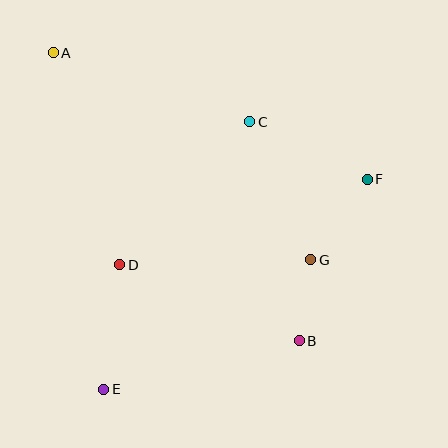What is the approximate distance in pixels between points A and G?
The distance between A and G is approximately 330 pixels.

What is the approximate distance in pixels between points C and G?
The distance between C and G is approximately 151 pixels.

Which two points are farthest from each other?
Points A and B are farthest from each other.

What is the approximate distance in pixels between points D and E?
The distance between D and E is approximately 126 pixels.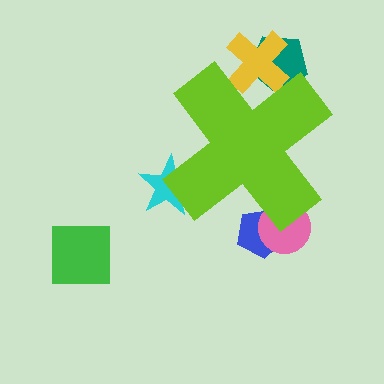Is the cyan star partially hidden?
Yes, the cyan star is partially hidden behind the lime cross.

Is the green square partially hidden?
No, the green square is fully visible.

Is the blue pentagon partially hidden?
Yes, the blue pentagon is partially hidden behind the lime cross.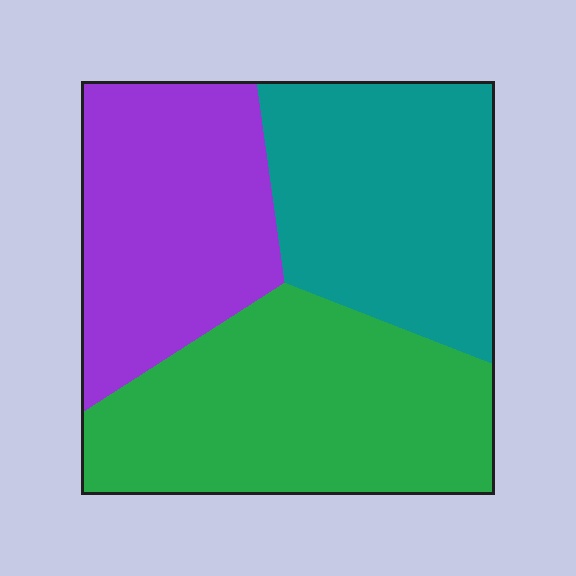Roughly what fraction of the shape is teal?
Teal takes up about one third (1/3) of the shape.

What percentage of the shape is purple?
Purple covers 30% of the shape.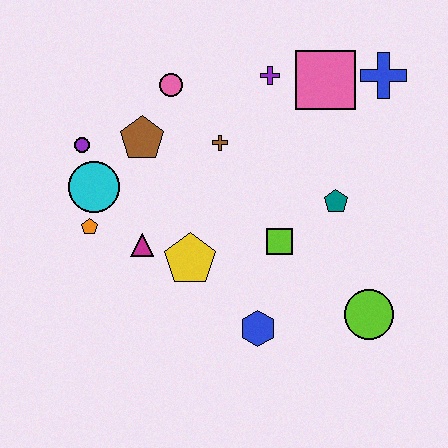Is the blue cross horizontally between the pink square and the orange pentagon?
No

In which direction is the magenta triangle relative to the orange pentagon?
The magenta triangle is to the right of the orange pentagon.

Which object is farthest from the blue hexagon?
The blue cross is farthest from the blue hexagon.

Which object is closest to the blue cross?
The pink square is closest to the blue cross.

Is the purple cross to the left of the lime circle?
Yes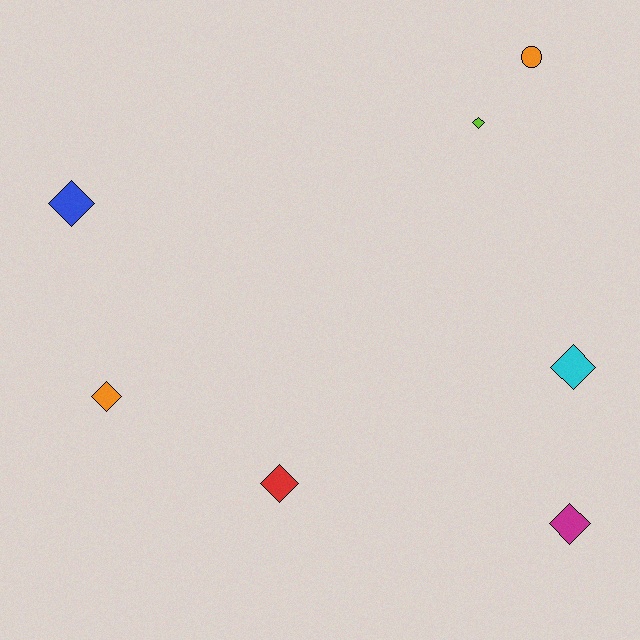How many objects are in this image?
There are 7 objects.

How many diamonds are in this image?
There are 6 diamonds.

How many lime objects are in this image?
There is 1 lime object.